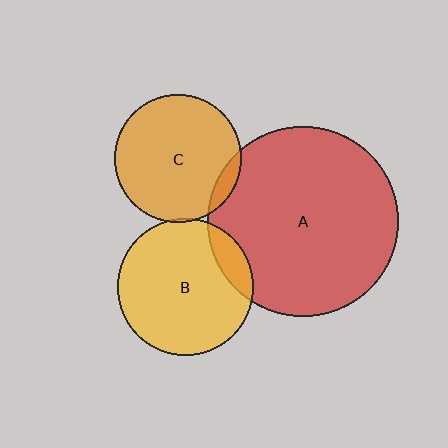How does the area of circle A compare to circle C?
Approximately 2.2 times.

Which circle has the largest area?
Circle A (red).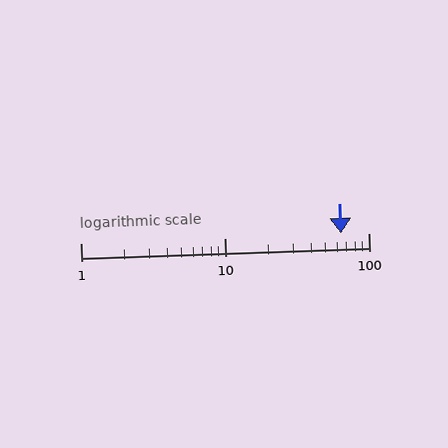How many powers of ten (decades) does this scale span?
The scale spans 2 decades, from 1 to 100.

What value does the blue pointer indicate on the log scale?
The pointer indicates approximately 64.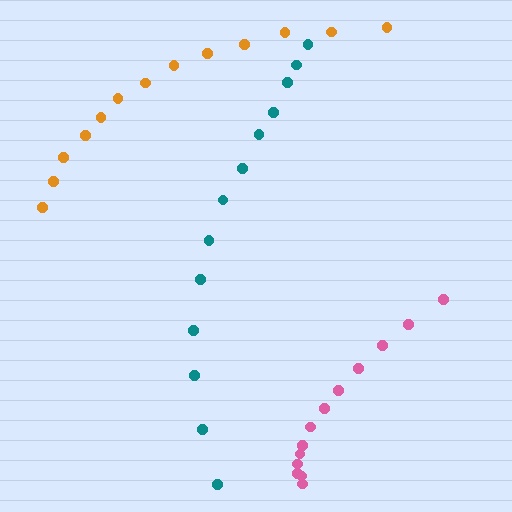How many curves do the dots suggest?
There are 3 distinct paths.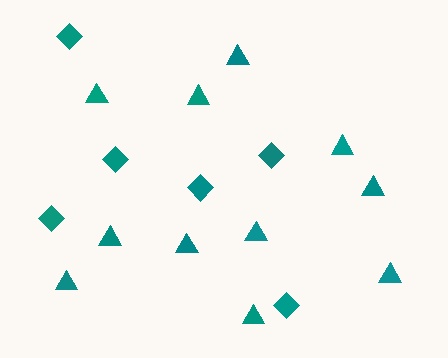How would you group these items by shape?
There are 2 groups: one group of triangles (11) and one group of diamonds (6).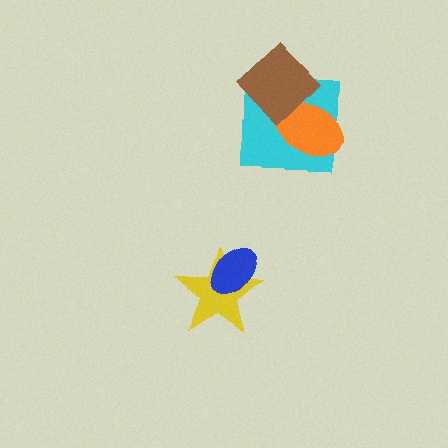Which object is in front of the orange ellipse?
The brown diamond is in front of the orange ellipse.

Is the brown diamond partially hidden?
No, no other shape covers it.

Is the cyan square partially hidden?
Yes, it is partially covered by another shape.